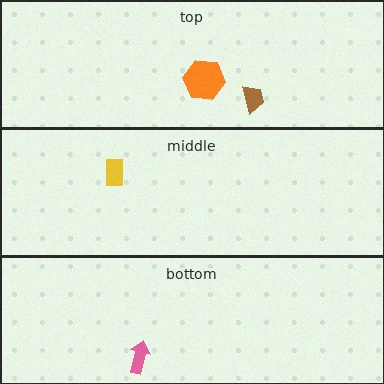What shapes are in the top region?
The orange hexagon, the brown trapezoid.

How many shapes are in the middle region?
1.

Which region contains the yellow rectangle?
The middle region.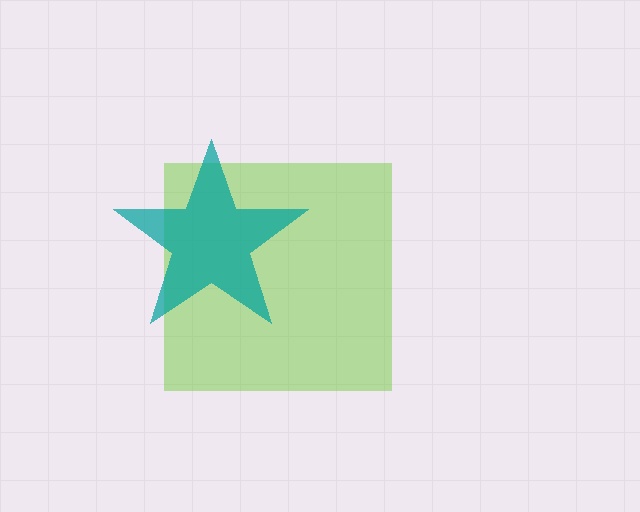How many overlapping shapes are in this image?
There are 2 overlapping shapes in the image.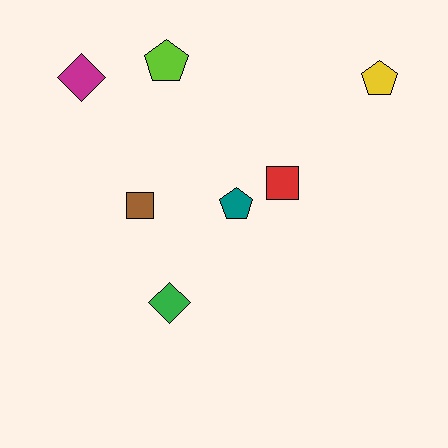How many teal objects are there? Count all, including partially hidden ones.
There is 1 teal object.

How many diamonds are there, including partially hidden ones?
There are 2 diamonds.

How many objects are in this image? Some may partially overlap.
There are 7 objects.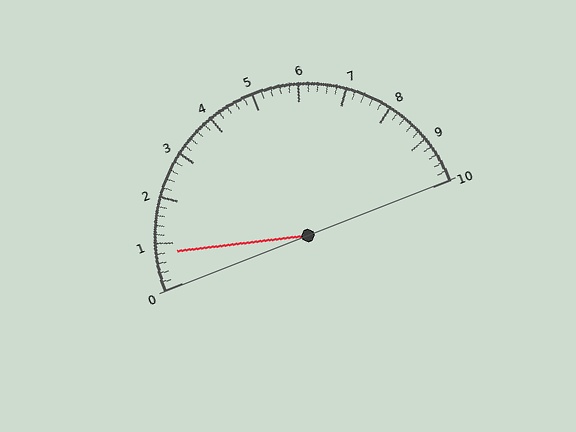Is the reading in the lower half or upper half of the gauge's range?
The reading is in the lower half of the range (0 to 10).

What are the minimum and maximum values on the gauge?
The gauge ranges from 0 to 10.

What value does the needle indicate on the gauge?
The needle indicates approximately 0.8.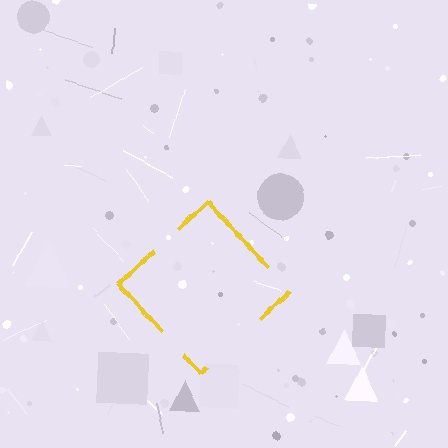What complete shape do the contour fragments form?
The contour fragments form a diamond.